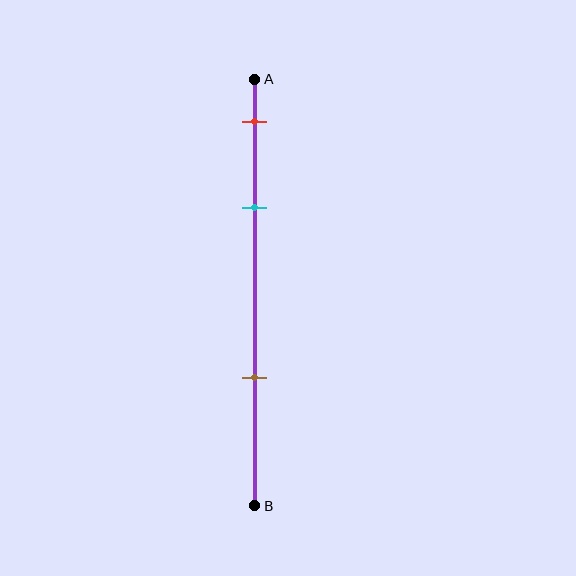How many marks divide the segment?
There are 3 marks dividing the segment.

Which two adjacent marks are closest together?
The red and cyan marks are the closest adjacent pair.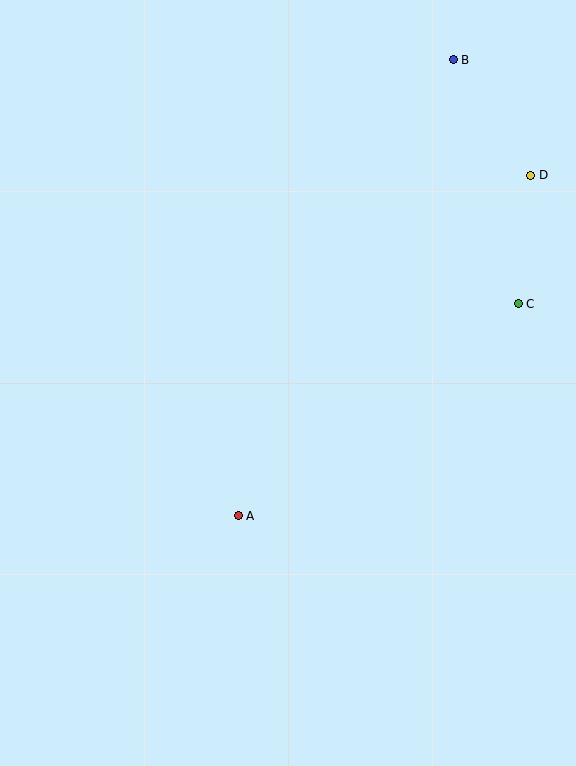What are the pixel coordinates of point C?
Point C is at (518, 304).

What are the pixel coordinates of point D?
Point D is at (531, 175).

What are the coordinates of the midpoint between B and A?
The midpoint between B and A is at (346, 288).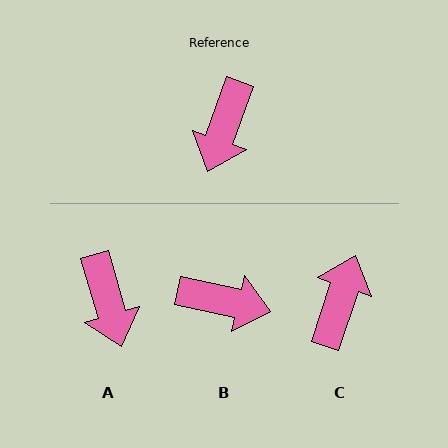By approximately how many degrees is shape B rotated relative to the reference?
Approximately 97 degrees counter-clockwise.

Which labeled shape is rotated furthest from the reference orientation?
C, about 179 degrees away.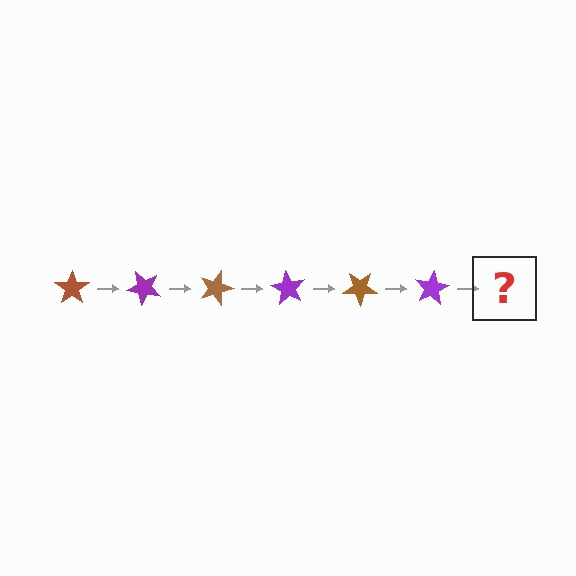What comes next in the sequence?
The next element should be a brown star, rotated 270 degrees from the start.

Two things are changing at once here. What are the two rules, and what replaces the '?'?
The two rules are that it rotates 45 degrees each step and the color cycles through brown and purple. The '?' should be a brown star, rotated 270 degrees from the start.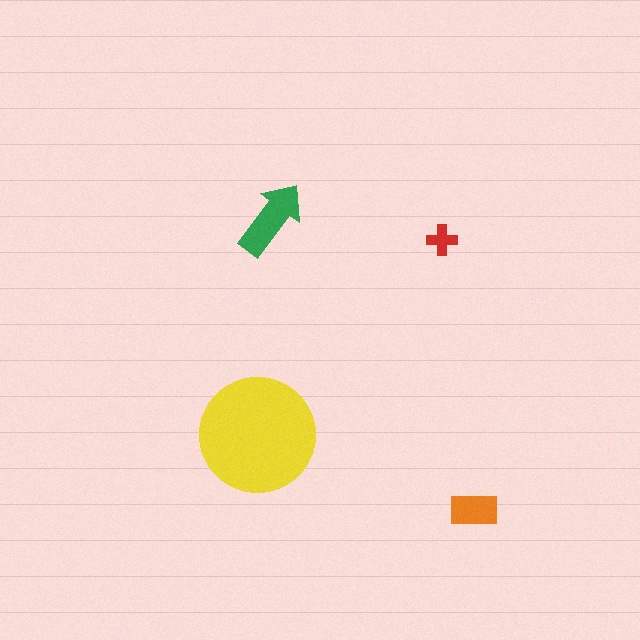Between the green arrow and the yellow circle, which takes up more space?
The yellow circle.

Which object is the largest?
The yellow circle.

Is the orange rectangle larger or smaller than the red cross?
Larger.